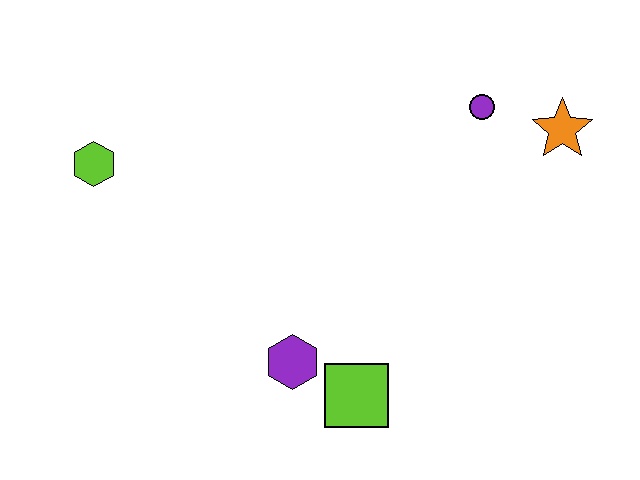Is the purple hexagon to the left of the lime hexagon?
No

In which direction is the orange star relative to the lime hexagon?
The orange star is to the right of the lime hexagon.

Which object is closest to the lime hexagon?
The purple hexagon is closest to the lime hexagon.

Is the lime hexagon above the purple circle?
No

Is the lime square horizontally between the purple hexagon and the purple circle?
Yes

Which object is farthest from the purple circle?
The lime hexagon is farthest from the purple circle.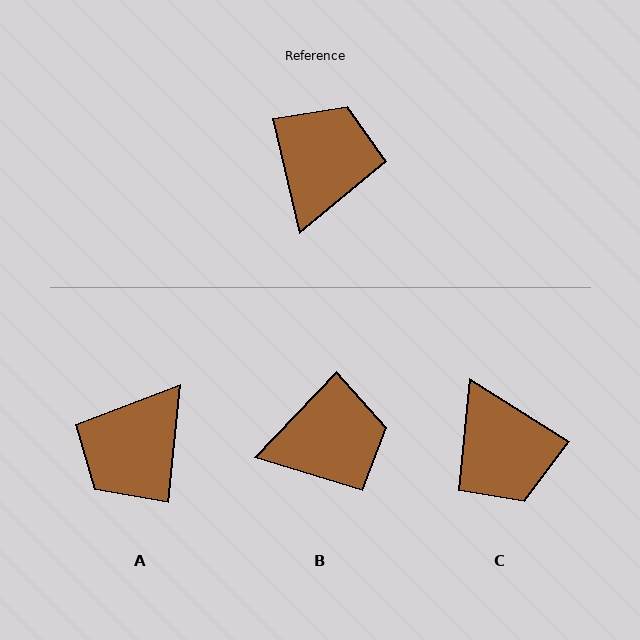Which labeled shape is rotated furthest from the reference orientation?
A, about 161 degrees away.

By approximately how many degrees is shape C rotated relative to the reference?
Approximately 135 degrees clockwise.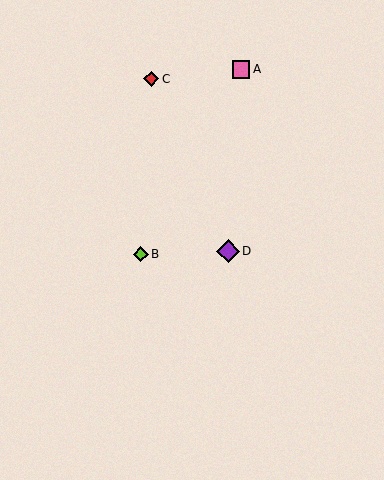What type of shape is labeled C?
Shape C is a red diamond.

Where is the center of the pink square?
The center of the pink square is at (241, 69).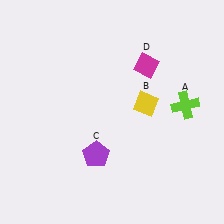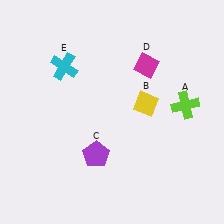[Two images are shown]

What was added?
A cyan cross (E) was added in Image 2.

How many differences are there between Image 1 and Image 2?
There is 1 difference between the two images.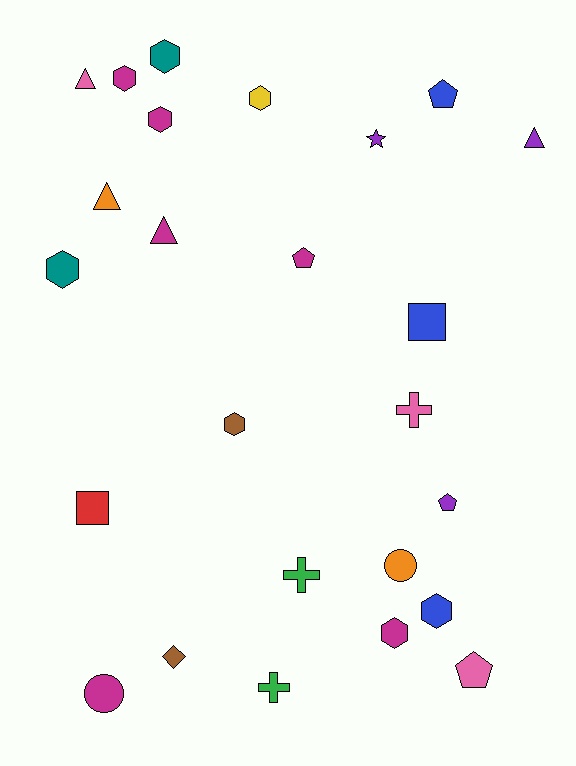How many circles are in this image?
There are 2 circles.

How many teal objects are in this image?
There are 2 teal objects.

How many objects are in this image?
There are 25 objects.